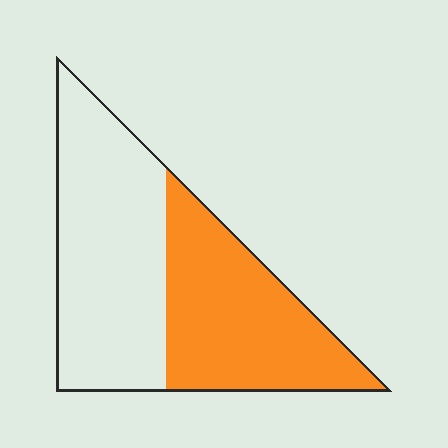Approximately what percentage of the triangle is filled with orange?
Approximately 45%.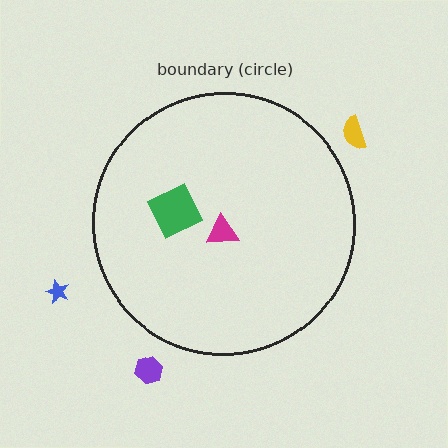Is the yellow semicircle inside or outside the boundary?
Outside.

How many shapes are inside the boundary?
2 inside, 3 outside.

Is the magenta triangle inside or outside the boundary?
Inside.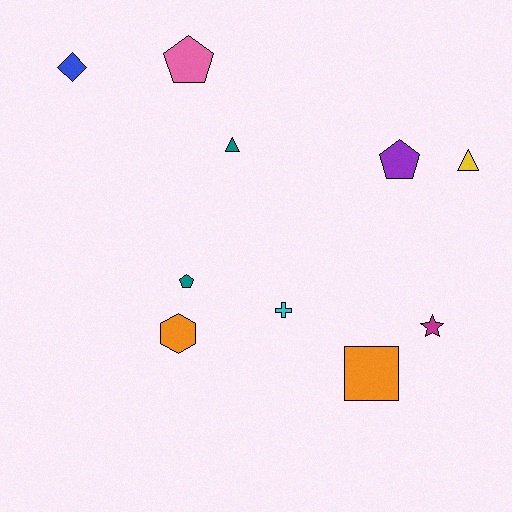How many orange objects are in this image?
There are 2 orange objects.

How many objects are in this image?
There are 10 objects.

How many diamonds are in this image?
There is 1 diamond.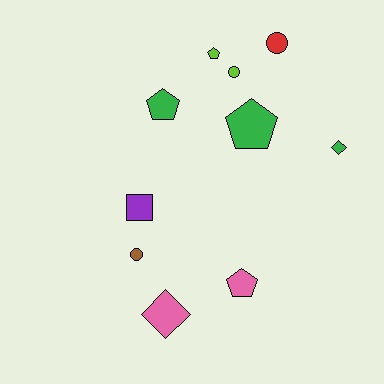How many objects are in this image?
There are 10 objects.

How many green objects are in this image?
There are 3 green objects.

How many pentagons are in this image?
There are 4 pentagons.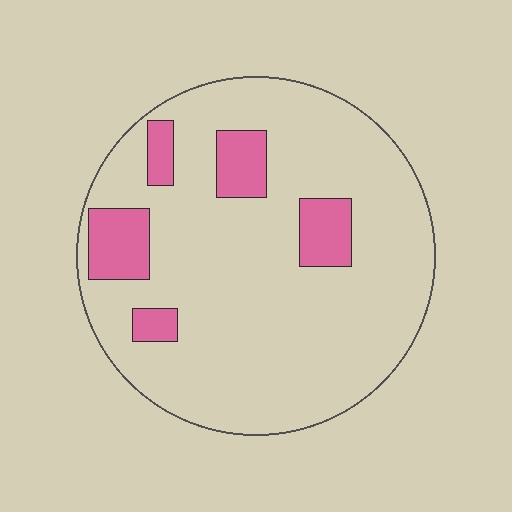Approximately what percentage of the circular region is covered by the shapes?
Approximately 15%.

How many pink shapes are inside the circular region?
5.